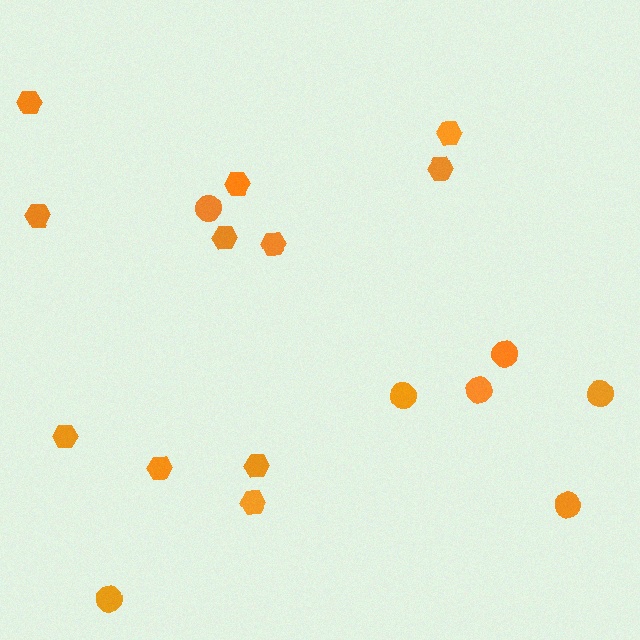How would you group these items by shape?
There are 2 groups: one group of hexagons (11) and one group of circles (7).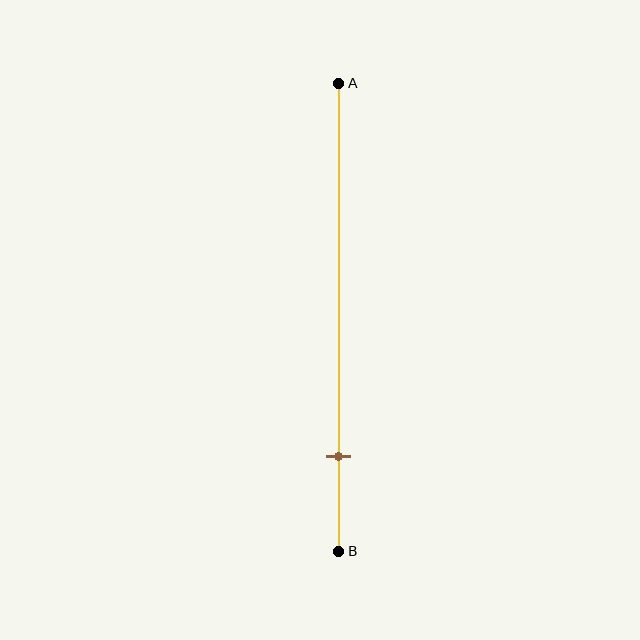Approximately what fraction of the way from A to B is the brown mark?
The brown mark is approximately 80% of the way from A to B.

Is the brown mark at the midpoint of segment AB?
No, the mark is at about 80% from A, not at the 50% midpoint.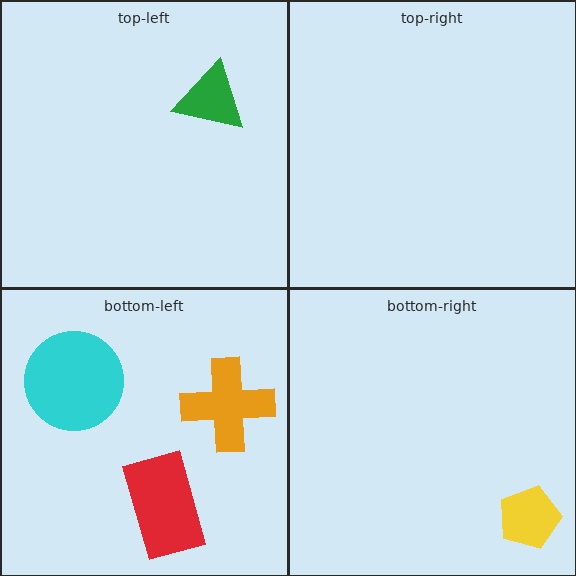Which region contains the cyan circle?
The bottom-left region.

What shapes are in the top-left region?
The green triangle.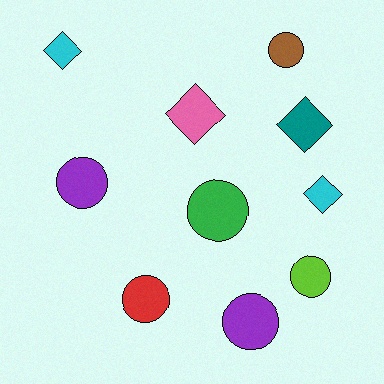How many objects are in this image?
There are 10 objects.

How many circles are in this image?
There are 6 circles.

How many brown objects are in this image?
There is 1 brown object.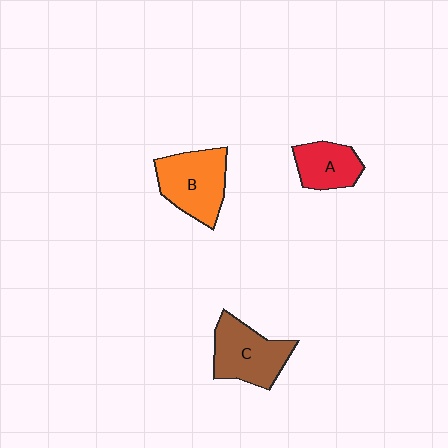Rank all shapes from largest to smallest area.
From largest to smallest: B (orange), C (brown), A (red).